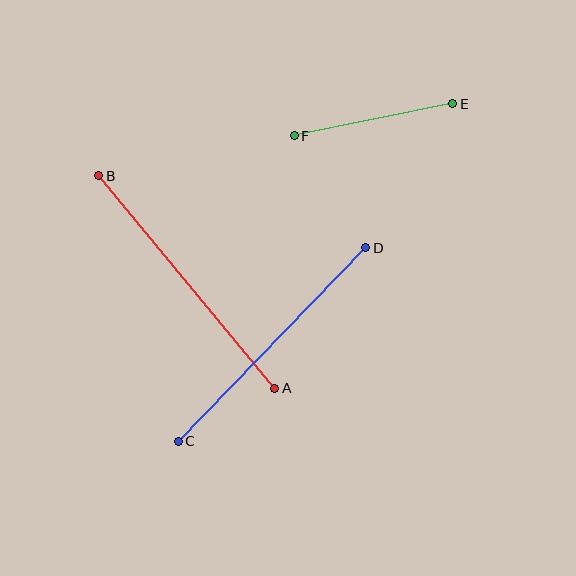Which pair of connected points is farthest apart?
Points A and B are farthest apart.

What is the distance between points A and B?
The distance is approximately 276 pixels.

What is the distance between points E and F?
The distance is approximately 162 pixels.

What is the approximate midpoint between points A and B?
The midpoint is at approximately (187, 282) pixels.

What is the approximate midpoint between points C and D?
The midpoint is at approximately (272, 344) pixels.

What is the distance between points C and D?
The distance is approximately 270 pixels.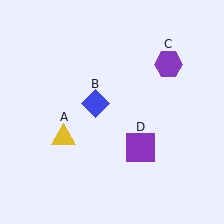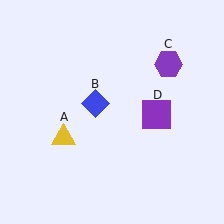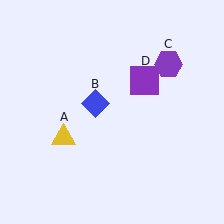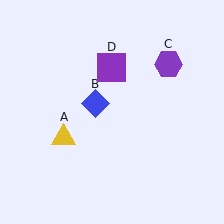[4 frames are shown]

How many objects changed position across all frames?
1 object changed position: purple square (object D).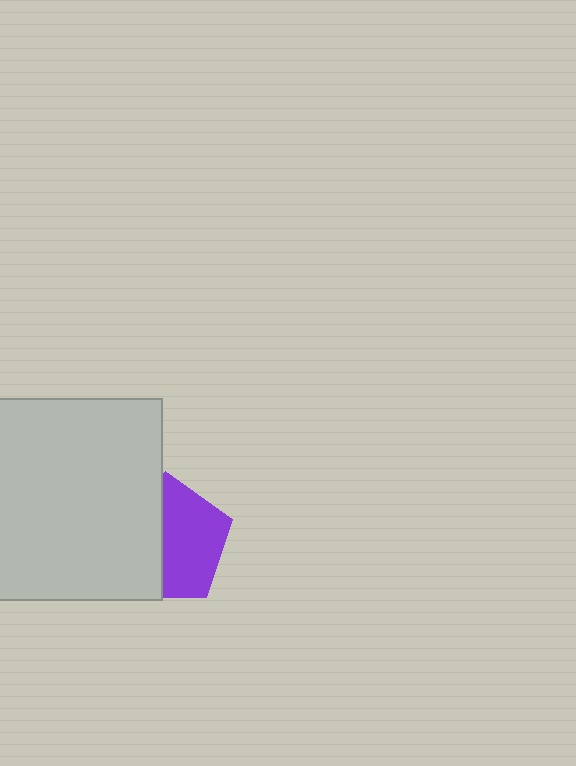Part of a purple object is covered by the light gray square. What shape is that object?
It is a pentagon.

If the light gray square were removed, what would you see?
You would see the complete purple pentagon.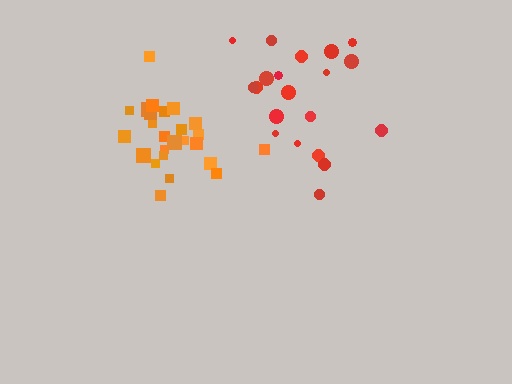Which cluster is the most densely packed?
Red.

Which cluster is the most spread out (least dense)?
Orange.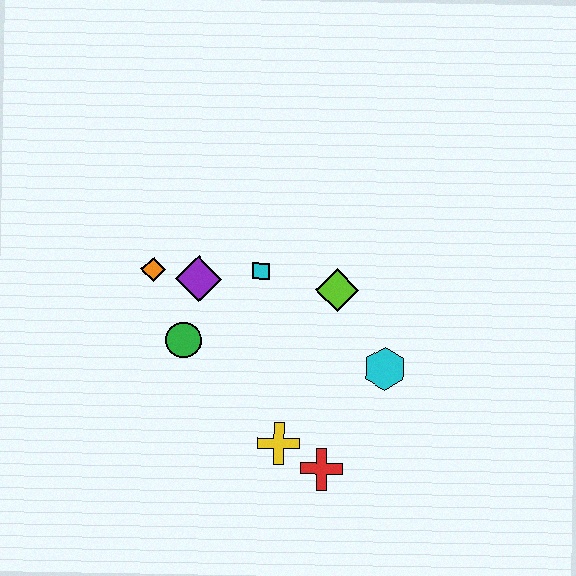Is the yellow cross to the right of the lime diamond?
No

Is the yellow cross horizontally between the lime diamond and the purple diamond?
Yes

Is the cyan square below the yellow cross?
No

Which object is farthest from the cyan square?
The red cross is farthest from the cyan square.